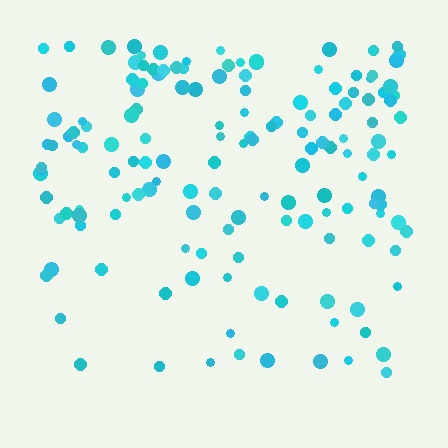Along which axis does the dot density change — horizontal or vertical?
Vertical.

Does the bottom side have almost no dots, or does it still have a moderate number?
Still a moderate number, just noticeably fewer than the top.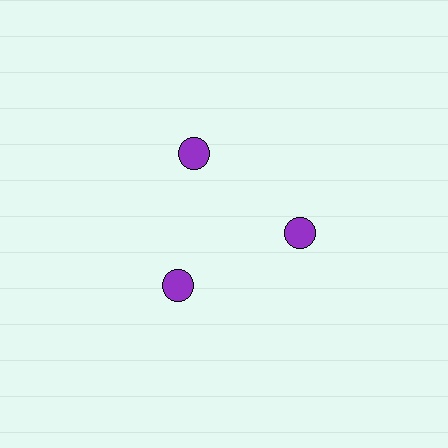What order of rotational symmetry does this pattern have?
This pattern has 3-fold rotational symmetry.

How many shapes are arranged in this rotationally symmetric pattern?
There are 3 shapes, arranged in 3 groups of 1.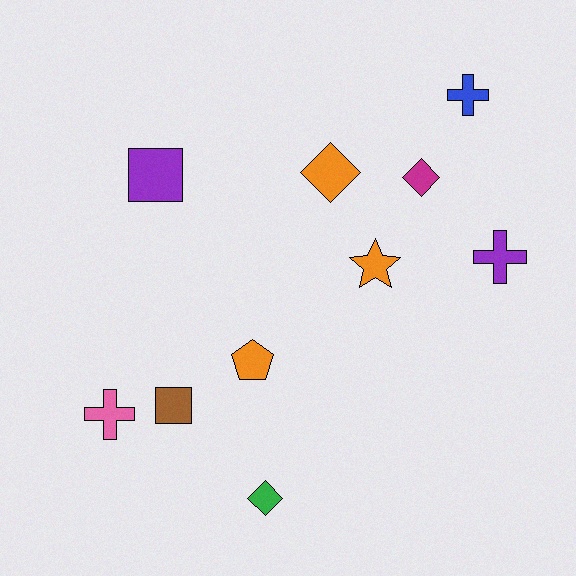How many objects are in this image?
There are 10 objects.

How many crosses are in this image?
There are 3 crosses.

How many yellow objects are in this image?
There are no yellow objects.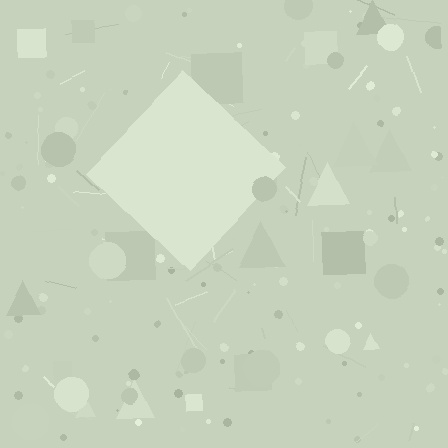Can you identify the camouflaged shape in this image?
The camouflaged shape is a diamond.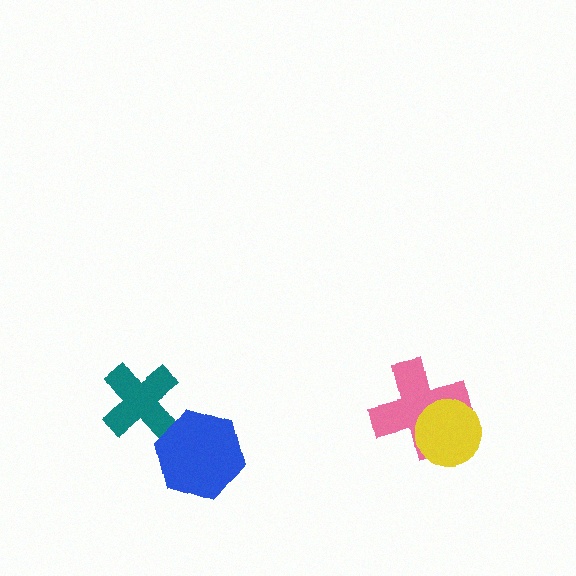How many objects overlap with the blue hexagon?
0 objects overlap with the blue hexagon.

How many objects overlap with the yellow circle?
1 object overlaps with the yellow circle.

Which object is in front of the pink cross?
The yellow circle is in front of the pink cross.